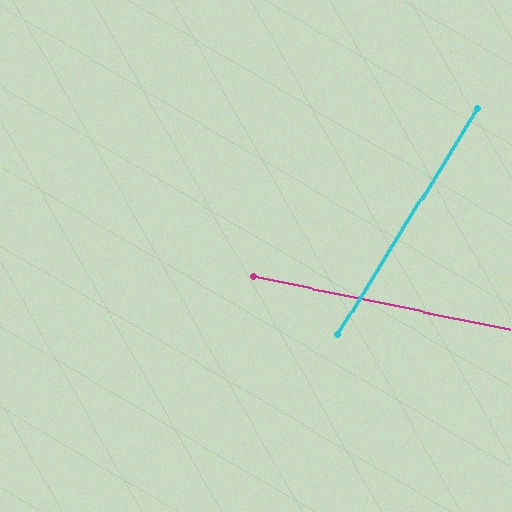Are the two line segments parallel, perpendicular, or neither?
Neither parallel nor perpendicular — they differ by about 70°.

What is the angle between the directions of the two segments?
Approximately 70 degrees.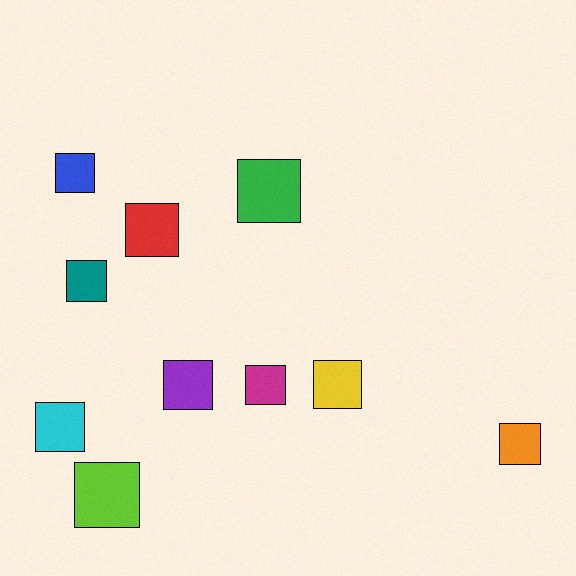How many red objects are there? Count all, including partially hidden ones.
There is 1 red object.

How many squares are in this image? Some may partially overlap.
There are 10 squares.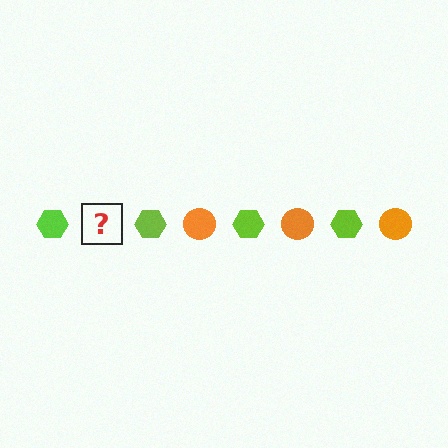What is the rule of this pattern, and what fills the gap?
The rule is that the pattern alternates between lime hexagon and orange circle. The gap should be filled with an orange circle.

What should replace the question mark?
The question mark should be replaced with an orange circle.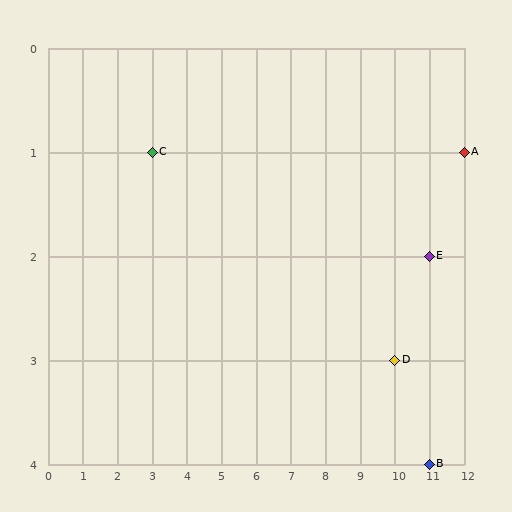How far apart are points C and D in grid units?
Points C and D are 7 columns and 2 rows apart (about 7.3 grid units diagonally).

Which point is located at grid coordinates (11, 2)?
Point E is at (11, 2).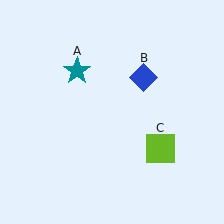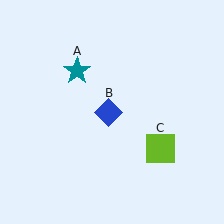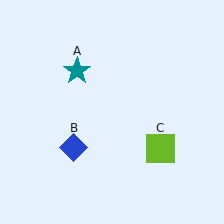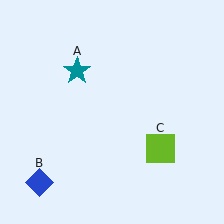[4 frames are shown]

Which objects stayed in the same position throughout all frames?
Teal star (object A) and lime square (object C) remained stationary.